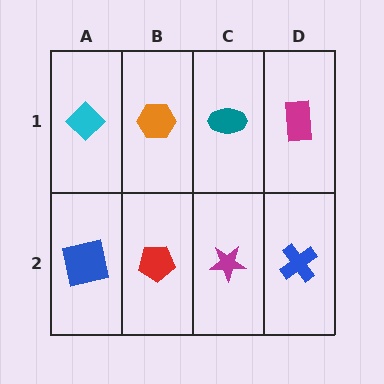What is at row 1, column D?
A magenta rectangle.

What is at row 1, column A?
A cyan diamond.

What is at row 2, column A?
A blue square.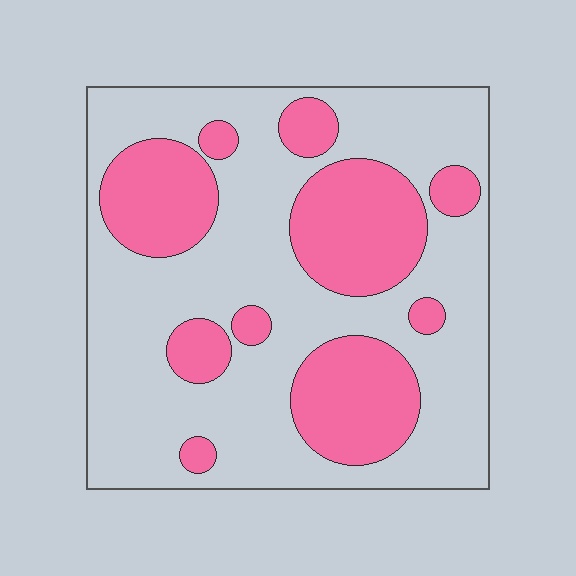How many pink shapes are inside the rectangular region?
10.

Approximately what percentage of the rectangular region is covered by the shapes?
Approximately 35%.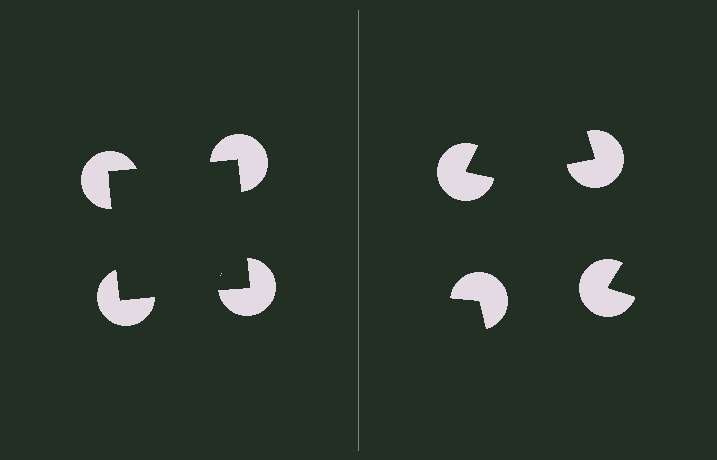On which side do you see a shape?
An illusory square appears on the left side. On the right side the wedge cuts are rotated, so no coherent shape forms.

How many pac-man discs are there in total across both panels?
8 — 4 on each side.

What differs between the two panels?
The pac-man discs are positioned identically on both sides; only the wedge orientations differ. On the left they align to a square; on the right they are misaligned.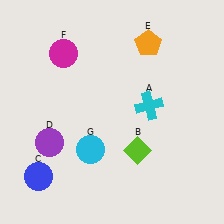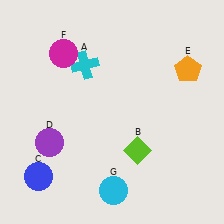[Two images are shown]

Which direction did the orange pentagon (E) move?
The orange pentagon (E) moved right.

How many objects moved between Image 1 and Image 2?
3 objects moved between the two images.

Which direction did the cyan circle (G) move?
The cyan circle (G) moved down.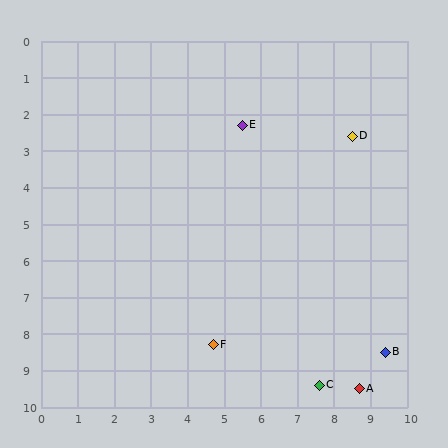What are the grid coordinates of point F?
Point F is at approximately (4.7, 8.3).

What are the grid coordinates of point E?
Point E is at approximately (5.5, 2.3).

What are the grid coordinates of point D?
Point D is at approximately (8.5, 2.6).